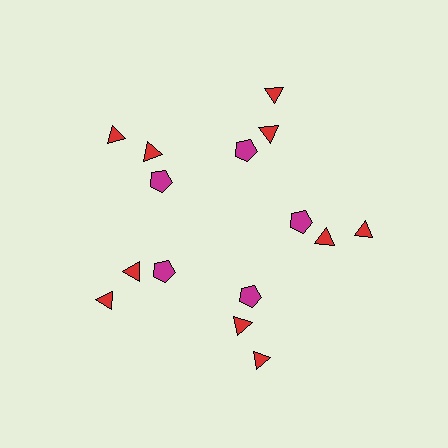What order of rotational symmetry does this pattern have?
This pattern has 5-fold rotational symmetry.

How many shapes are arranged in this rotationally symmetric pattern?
There are 15 shapes, arranged in 5 groups of 3.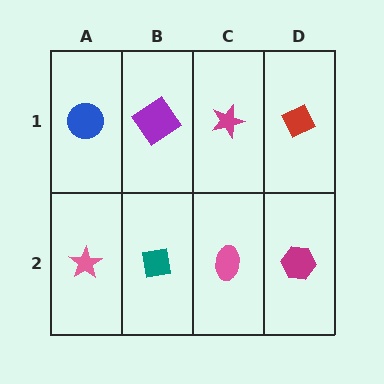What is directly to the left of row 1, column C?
A purple diamond.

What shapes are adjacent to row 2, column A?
A blue circle (row 1, column A), a teal square (row 2, column B).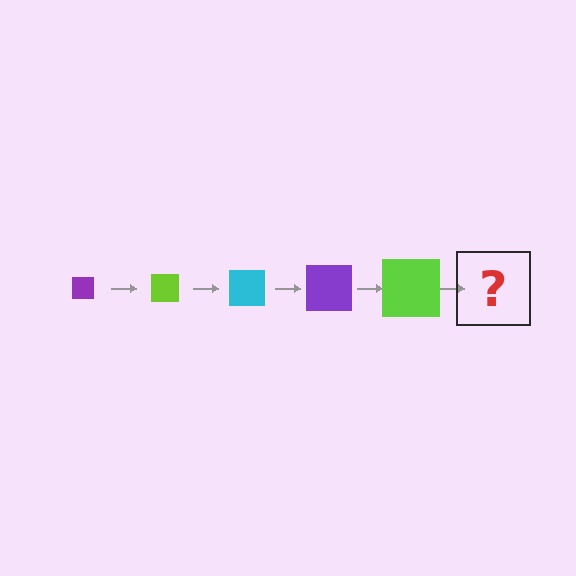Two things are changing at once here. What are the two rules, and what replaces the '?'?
The two rules are that the square grows larger each step and the color cycles through purple, lime, and cyan. The '?' should be a cyan square, larger than the previous one.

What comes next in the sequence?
The next element should be a cyan square, larger than the previous one.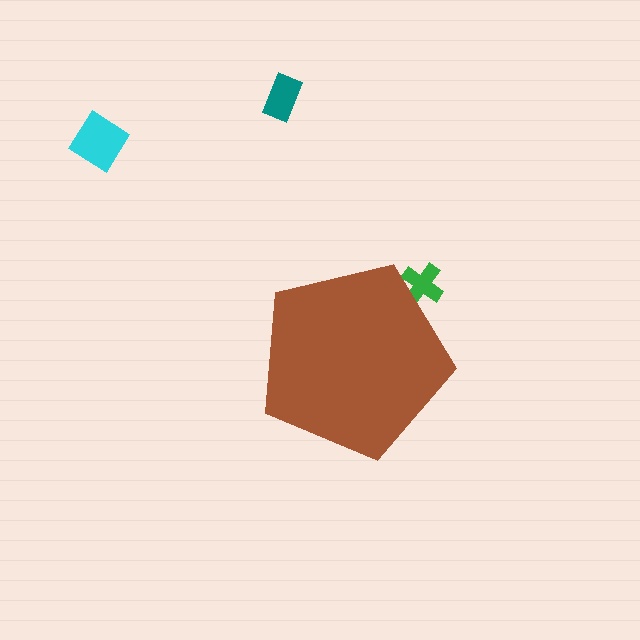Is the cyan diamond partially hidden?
No, the cyan diamond is fully visible.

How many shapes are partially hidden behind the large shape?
1 shape is partially hidden.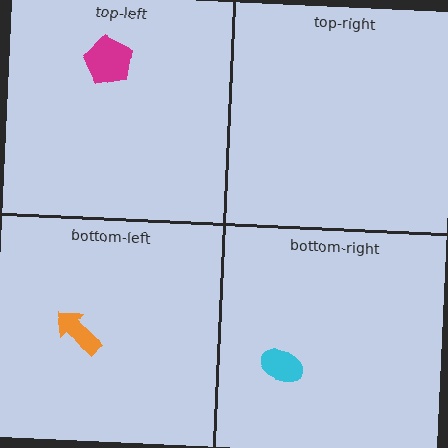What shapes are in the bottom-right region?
The cyan ellipse.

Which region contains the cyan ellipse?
The bottom-right region.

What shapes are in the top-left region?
The magenta pentagon.